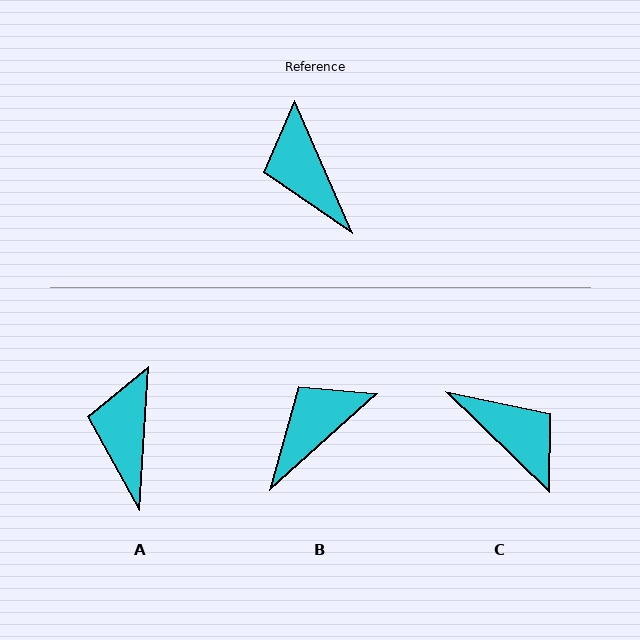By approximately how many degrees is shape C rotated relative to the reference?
Approximately 158 degrees clockwise.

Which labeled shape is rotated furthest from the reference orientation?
C, about 158 degrees away.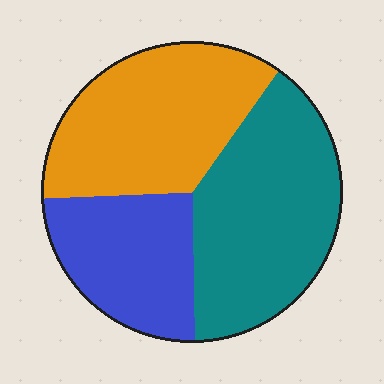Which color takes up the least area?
Blue, at roughly 25%.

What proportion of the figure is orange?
Orange takes up between a quarter and a half of the figure.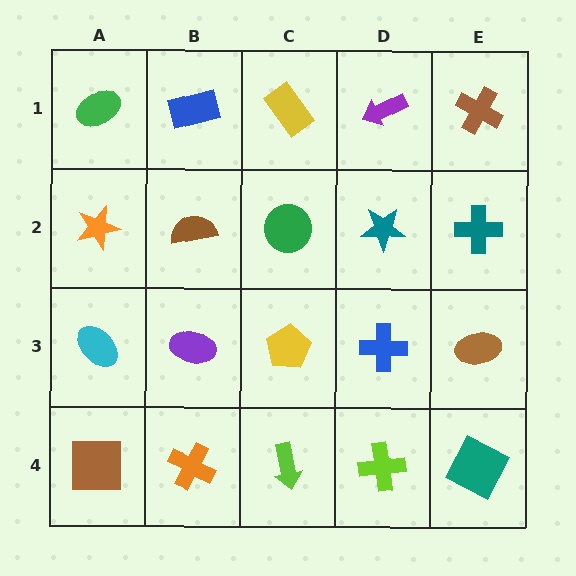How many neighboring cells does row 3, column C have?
4.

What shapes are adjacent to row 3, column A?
An orange star (row 2, column A), a brown square (row 4, column A), a purple ellipse (row 3, column B).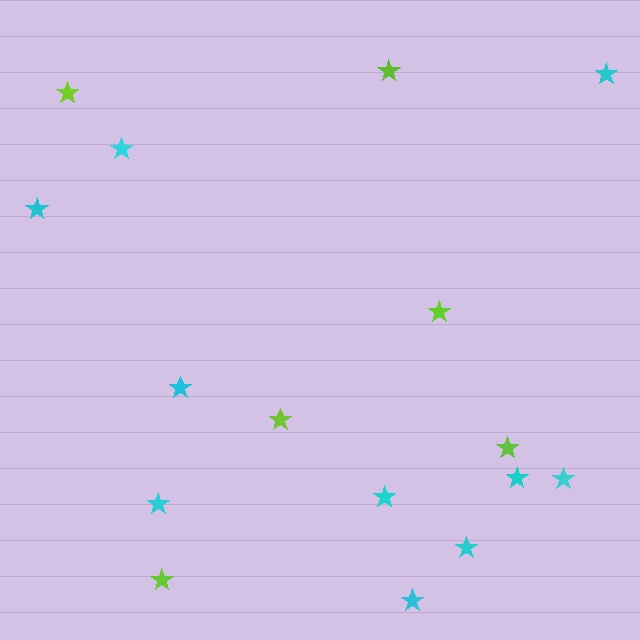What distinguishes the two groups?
There are 2 groups: one group of cyan stars (10) and one group of lime stars (6).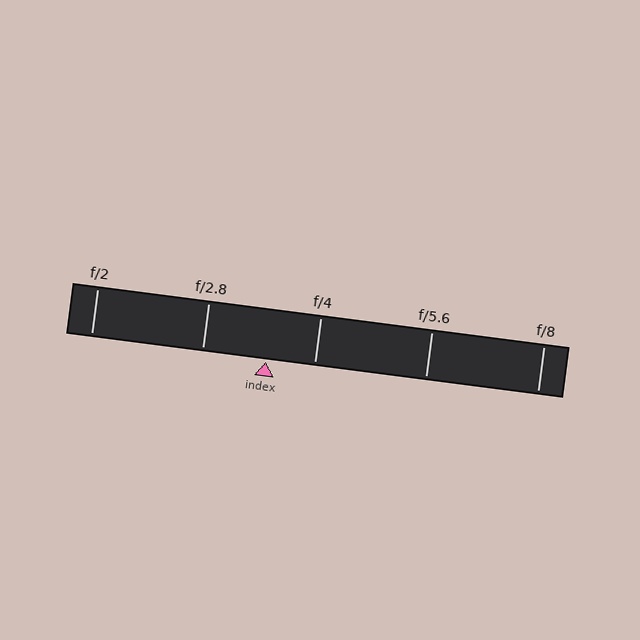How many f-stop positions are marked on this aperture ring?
There are 5 f-stop positions marked.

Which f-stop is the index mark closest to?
The index mark is closest to f/4.